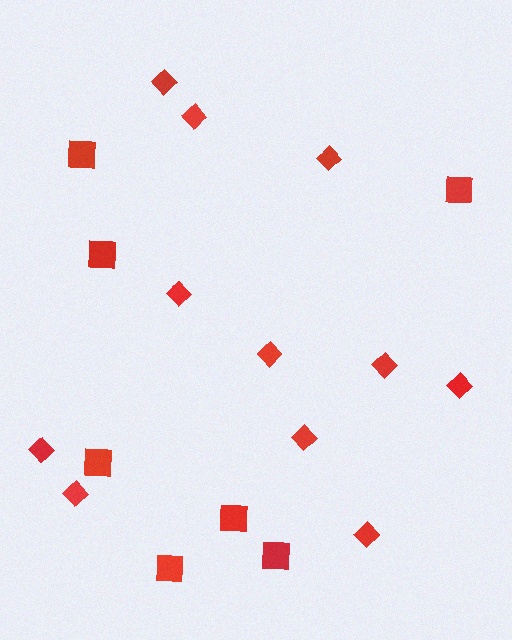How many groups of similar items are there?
There are 2 groups: one group of squares (7) and one group of diamonds (11).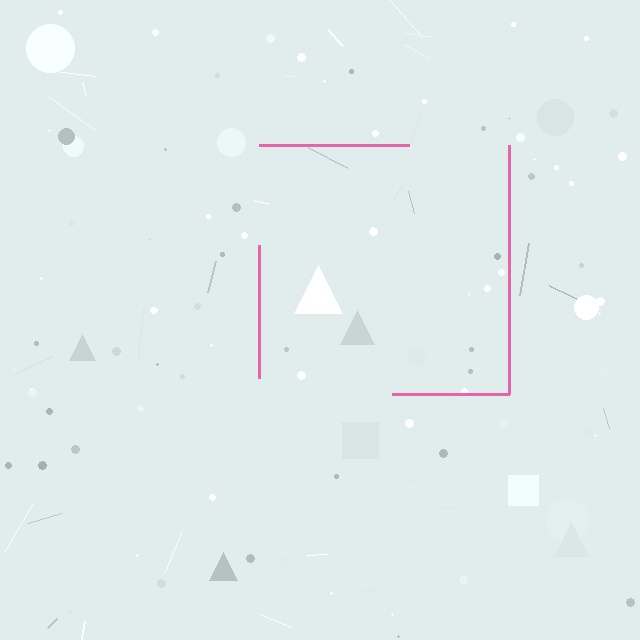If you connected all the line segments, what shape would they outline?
They would outline a square.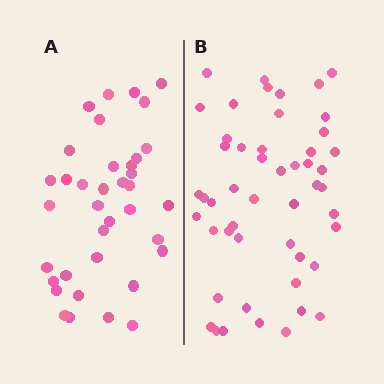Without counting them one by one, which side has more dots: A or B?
Region B (the right region) has more dots.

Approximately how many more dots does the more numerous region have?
Region B has approximately 15 more dots than region A.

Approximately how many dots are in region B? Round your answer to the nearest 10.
About 50 dots.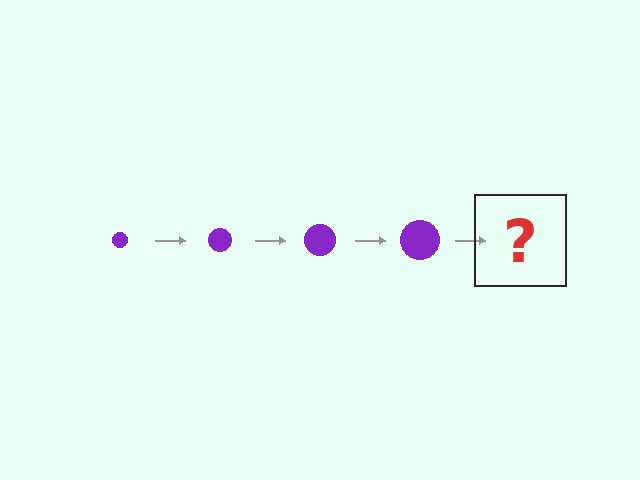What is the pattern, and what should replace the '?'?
The pattern is that the circle gets progressively larger each step. The '?' should be a purple circle, larger than the previous one.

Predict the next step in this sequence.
The next step is a purple circle, larger than the previous one.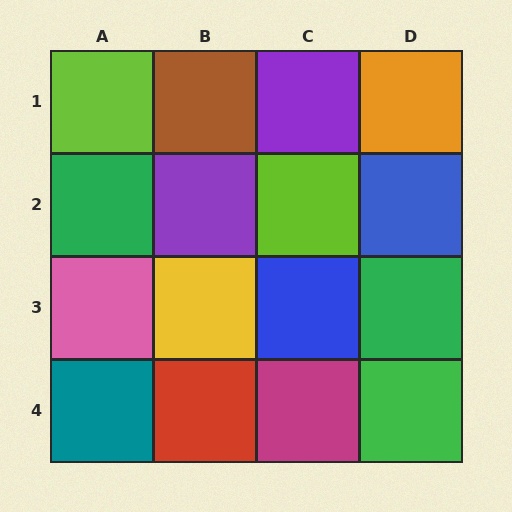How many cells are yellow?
1 cell is yellow.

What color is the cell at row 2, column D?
Blue.